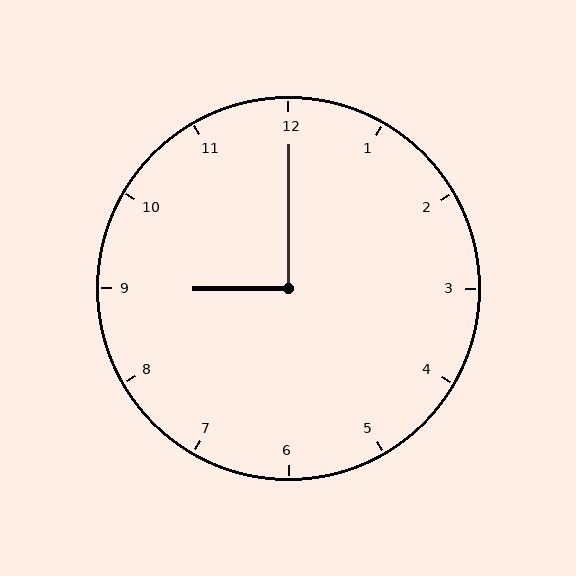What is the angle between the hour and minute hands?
Approximately 90 degrees.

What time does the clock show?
9:00.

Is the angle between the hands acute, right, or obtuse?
It is right.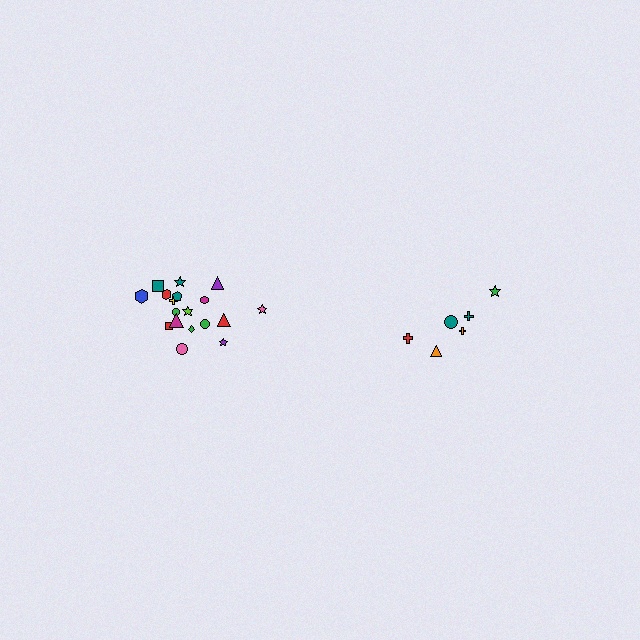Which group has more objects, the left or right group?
The left group.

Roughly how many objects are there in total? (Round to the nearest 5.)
Roughly 25 objects in total.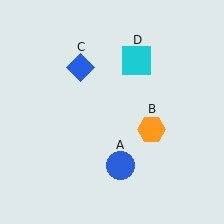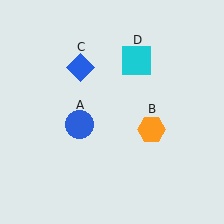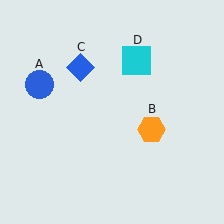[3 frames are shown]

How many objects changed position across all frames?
1 object changed position: blue circle (object A).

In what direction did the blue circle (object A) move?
The blue circle (object A) moved up and to the left.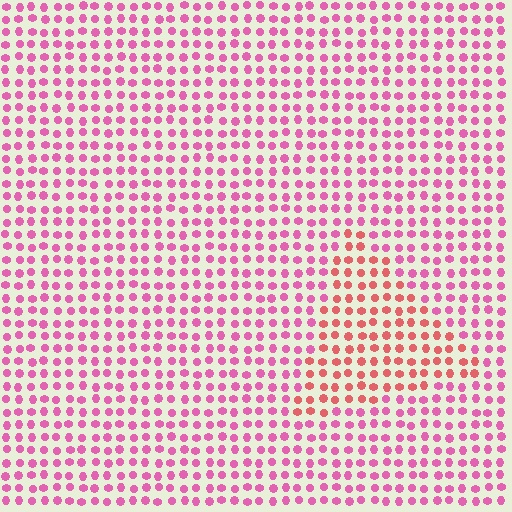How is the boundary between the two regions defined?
The boundary is defined purely by a slight shift in hue (about 34 degrees). Spacing, size, and orientation are identical on both sides.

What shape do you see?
I see a triangle.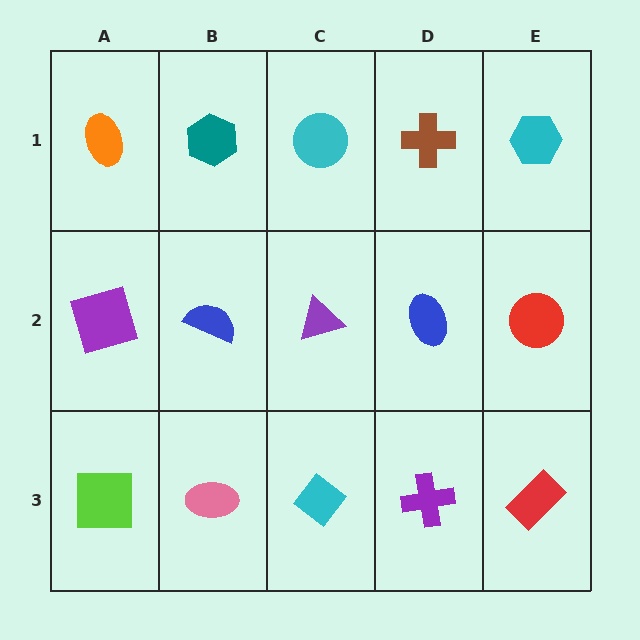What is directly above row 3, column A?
A purple square.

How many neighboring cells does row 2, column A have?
3.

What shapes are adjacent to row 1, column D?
A blue ellipse (row 2, column D), a cyan circle (row 1, column C), a cyan hexagon (row 1, column E).